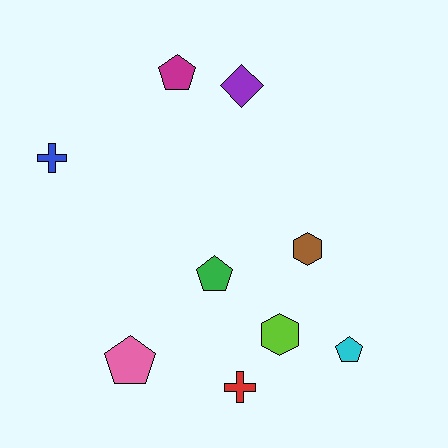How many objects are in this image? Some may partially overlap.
There are 9 objects.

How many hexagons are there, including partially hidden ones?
There are 2 hexagons.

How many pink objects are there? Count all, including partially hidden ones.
There is 1 pink object.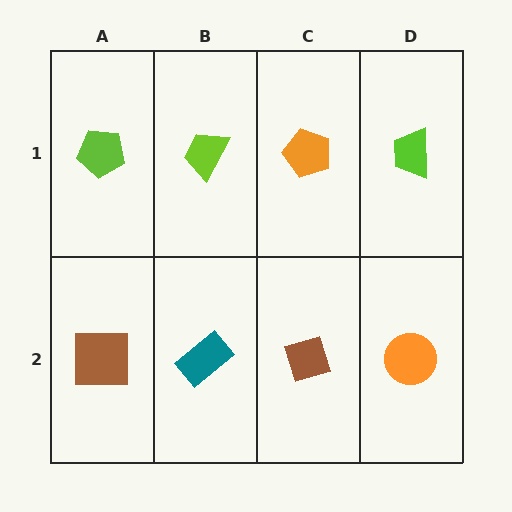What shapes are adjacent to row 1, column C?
A brown diamond (row 2, column C), a lime trapezoid (row 1, column B), a lime trapezoid (row 1, column D).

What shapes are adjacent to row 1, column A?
A brown square (row 2, column A), a lime trapezoid (row 1, column B).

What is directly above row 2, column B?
A lime trapezoid.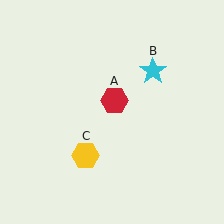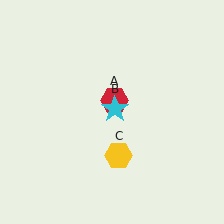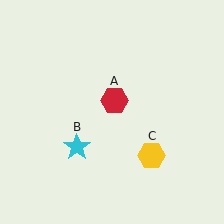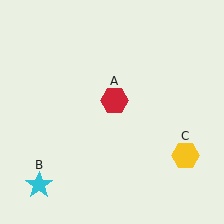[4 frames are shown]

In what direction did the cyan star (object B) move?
The cyan star (object B) moved down and to the left.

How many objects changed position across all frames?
2 objects changed position: cyan star (object B), yellow hexagon (object C).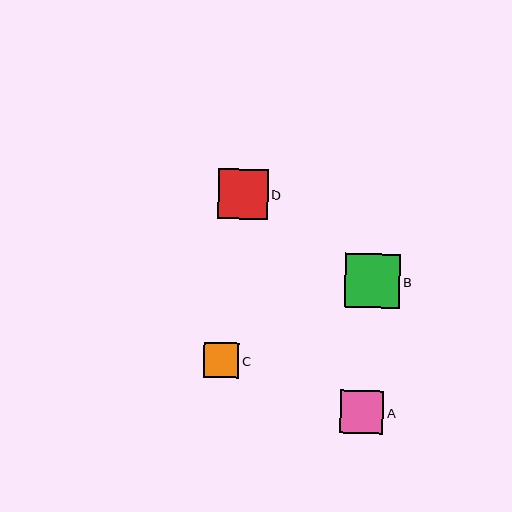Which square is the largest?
Square B is the largest with a size of approximately 55 pixels.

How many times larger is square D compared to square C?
Square D is approximately 1.4 times the size of square C.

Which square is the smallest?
Square C is the smallest with a size of approximately 35 pixels.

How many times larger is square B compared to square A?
Square B is approximately 1.3 times the size of square A.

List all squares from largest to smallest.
From largest to smallest: B, D, A, C.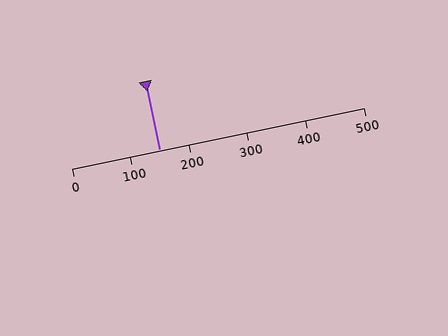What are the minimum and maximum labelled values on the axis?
The axis runs from 0 to 500.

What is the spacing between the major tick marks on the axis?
The major ticks are spaced 100 apart.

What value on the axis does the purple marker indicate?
The marker indicates approximately 150.